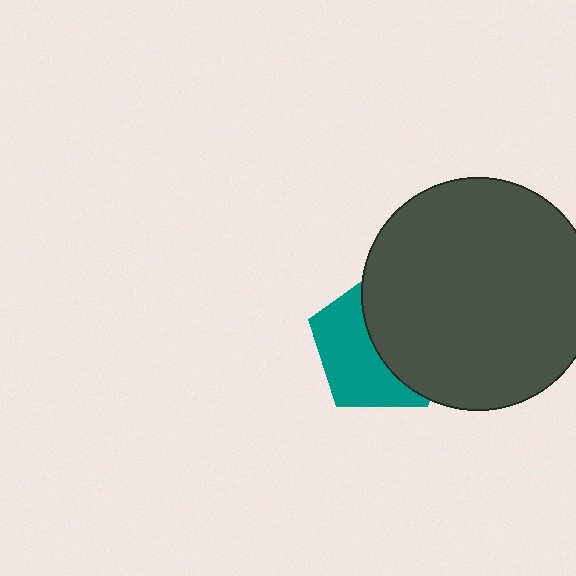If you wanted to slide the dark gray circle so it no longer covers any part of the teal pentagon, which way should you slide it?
Slide it right — that is the most direct way to separate the two shapes.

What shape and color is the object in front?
The object in front is a dark gray circle.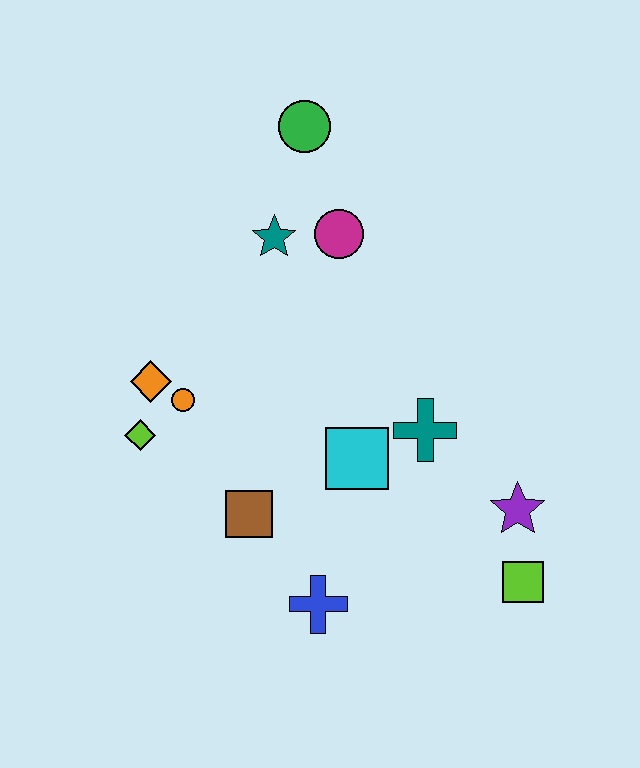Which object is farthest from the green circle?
The lime square is farthest from the green circle.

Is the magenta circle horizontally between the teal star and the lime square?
Yes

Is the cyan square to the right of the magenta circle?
Yes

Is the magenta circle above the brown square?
Yes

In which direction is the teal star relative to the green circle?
The teal star is below the green circle.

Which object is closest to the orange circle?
The orange diamond is closest to the orange circle.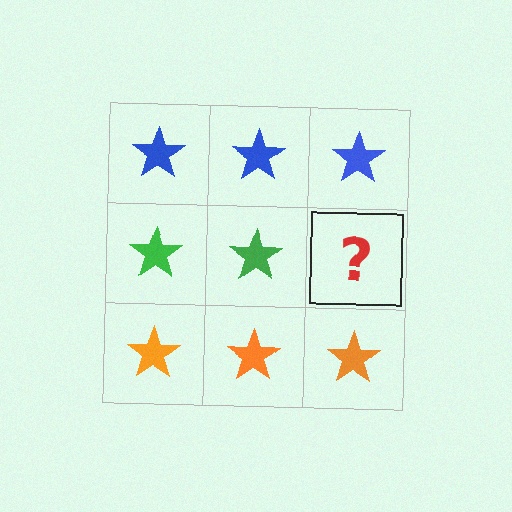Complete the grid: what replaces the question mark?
The question mark should be replaced with a green star.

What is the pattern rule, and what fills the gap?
The rule is that each row has a consistent color. The gap should be filled with a green star.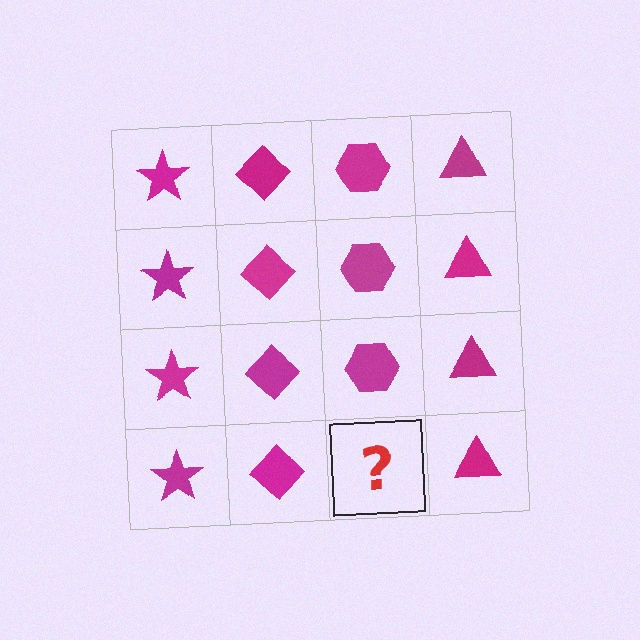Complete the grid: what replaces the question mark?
The question mark should be replaced with a magenta hexagon.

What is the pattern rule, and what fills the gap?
The rule is that each column has a consistent shape. The gap should be filled with a magenta hexagon.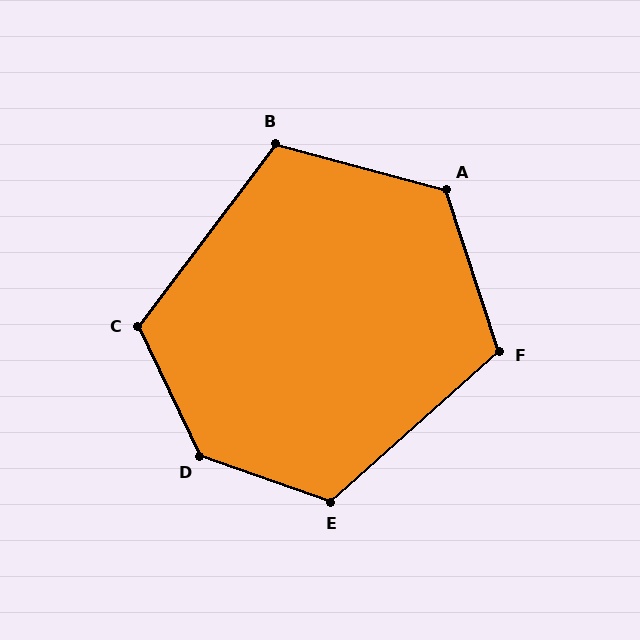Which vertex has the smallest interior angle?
B, at approximately 112 degrees.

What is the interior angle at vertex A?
Approximately 123 degrees (obtuse).